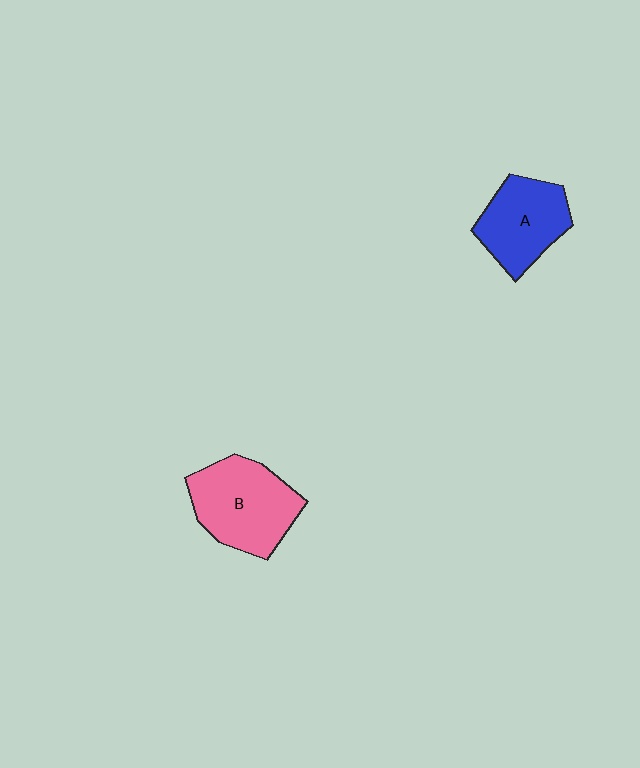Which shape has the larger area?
Shape B (pink).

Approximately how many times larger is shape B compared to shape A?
Approximately 1.2 times.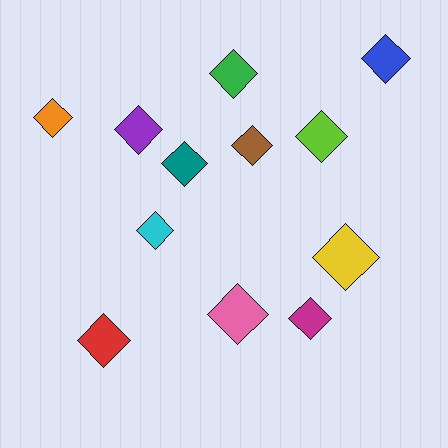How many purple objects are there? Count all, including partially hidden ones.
There is 1 purple object.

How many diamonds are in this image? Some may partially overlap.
There are 12 diamonds.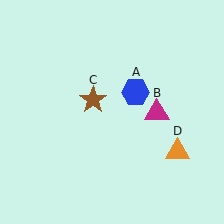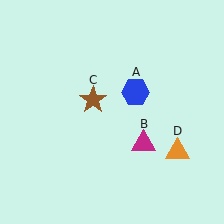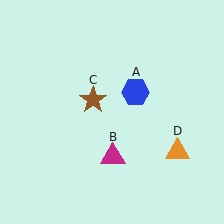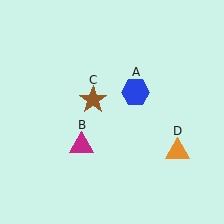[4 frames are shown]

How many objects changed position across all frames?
1 object changed position: magenta triangle (object B).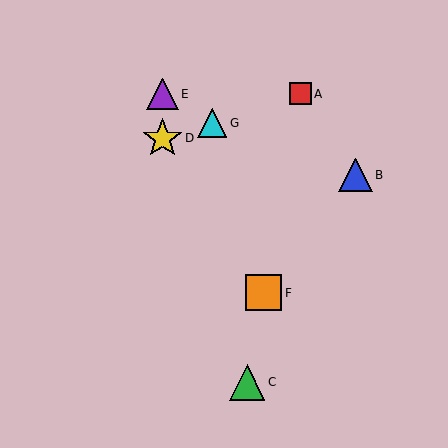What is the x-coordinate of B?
Object B is at x≈356.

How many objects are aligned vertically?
2 objects (D, E) are aligned vertically.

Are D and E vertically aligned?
Yes, both are at x≈163.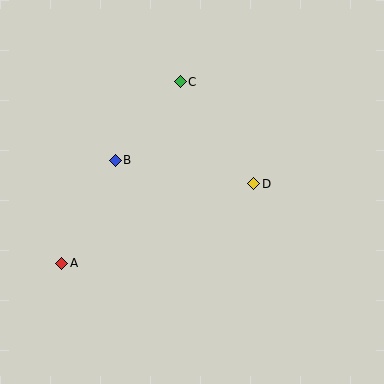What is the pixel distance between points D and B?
The distance between D and B is 141 pixels.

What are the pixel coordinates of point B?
Point B is at (115, 160).